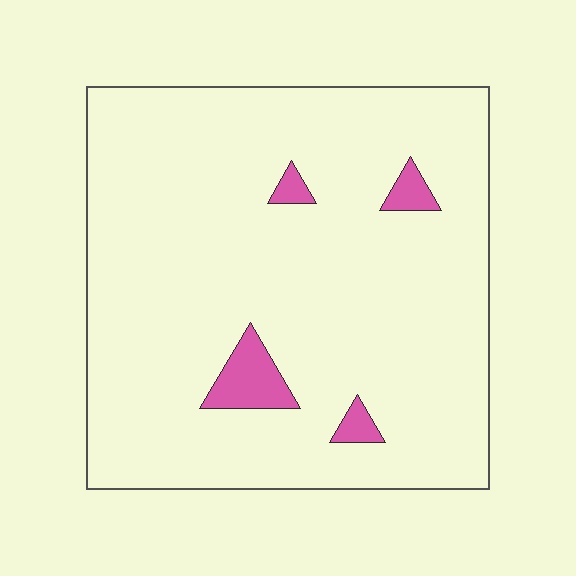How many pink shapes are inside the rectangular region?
4.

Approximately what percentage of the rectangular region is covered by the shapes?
Approximately 5%.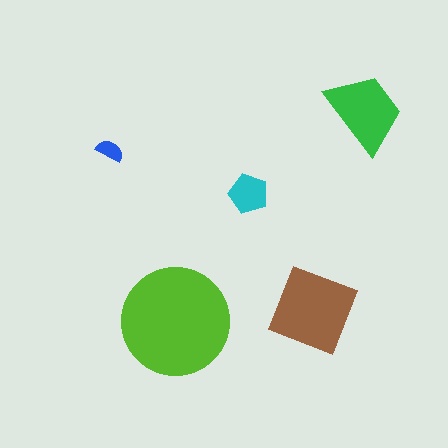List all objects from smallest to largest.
The blue semicircle, the cyan pentagon, the green trapezoid, the brown diamond, the lime circle.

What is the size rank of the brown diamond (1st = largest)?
2nd.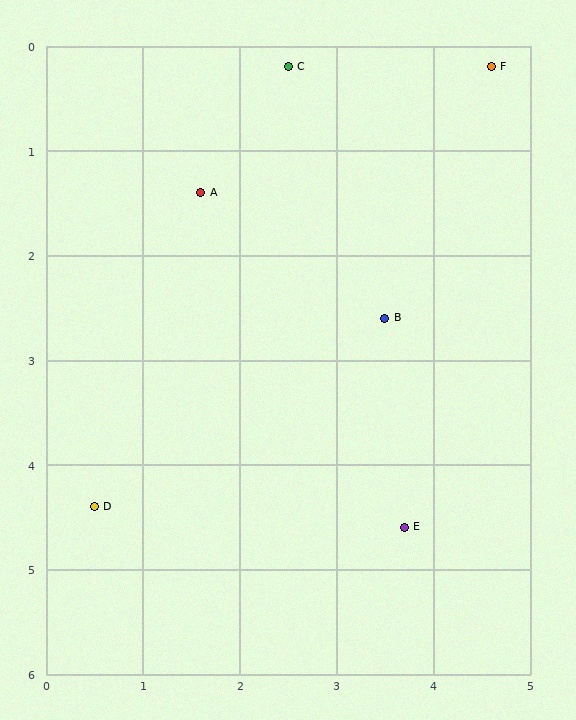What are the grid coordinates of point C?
Point C is at approximately (2.5, 0.2).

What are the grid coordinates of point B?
Point B is at approximately (3.5, 2.6).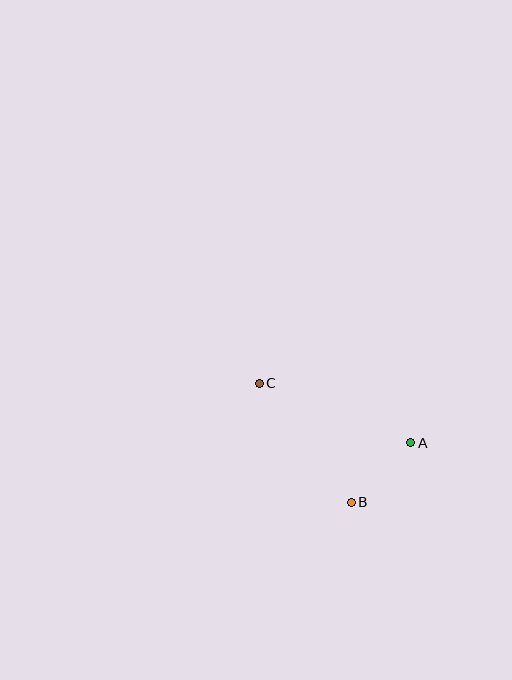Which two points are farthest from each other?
Points A and C are farthest from each other.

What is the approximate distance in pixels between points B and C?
The distance between B and C is approximately 150 pixels.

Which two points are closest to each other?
Points A and B are closest to each other.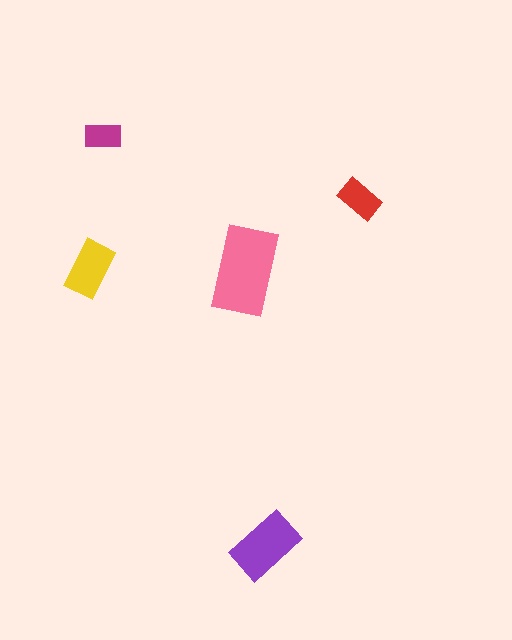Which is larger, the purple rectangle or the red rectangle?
The purple one.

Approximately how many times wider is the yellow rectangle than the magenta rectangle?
About 1.5 times wider.